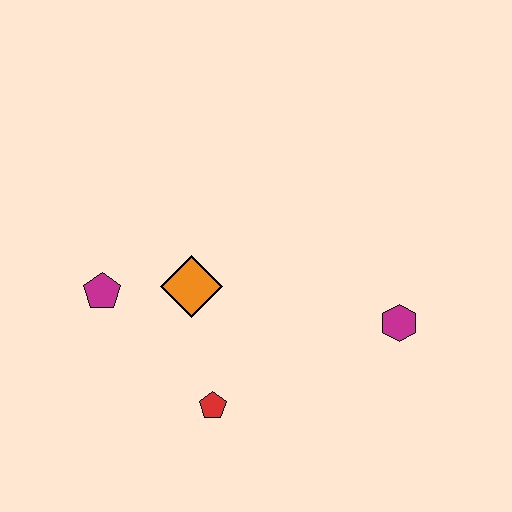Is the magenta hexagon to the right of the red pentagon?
Yes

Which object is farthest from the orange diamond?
The magenta hexagon is farthest from the orange diamond.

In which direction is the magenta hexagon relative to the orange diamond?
The magenta hexagon is to the right of the orange diamond.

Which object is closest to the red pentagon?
The orange diamond is closest to the red pentagon.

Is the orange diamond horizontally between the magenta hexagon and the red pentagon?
No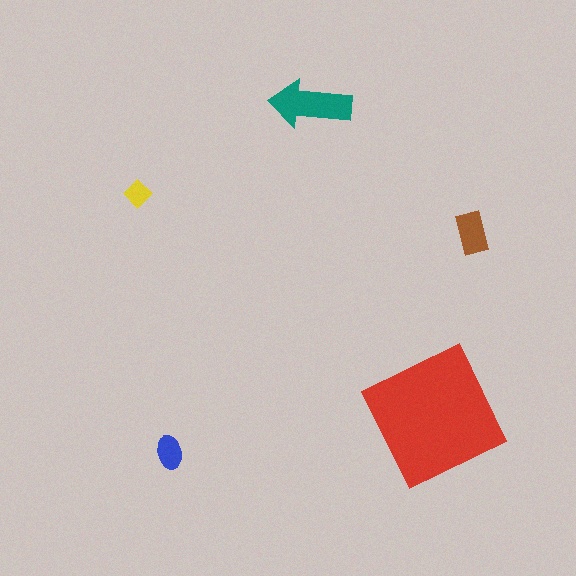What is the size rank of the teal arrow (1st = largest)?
2nd.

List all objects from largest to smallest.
The red square, the teal arrow, the brown rectangle, the blue ellipse, the yellow diamond.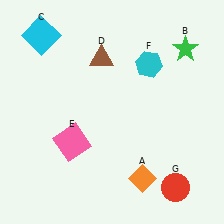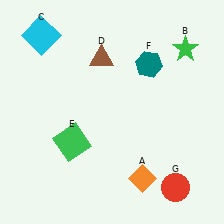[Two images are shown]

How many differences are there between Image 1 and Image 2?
There are 2 differences between the two images.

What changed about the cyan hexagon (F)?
In Image 1, F is cyan. In Image 2, it changed to teal.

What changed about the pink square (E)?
In Image 1, E is pink. In Image 2, it changed to green.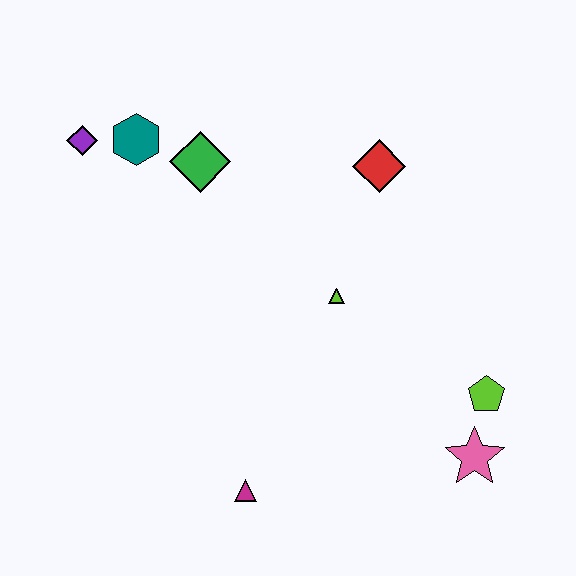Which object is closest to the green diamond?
The teal hexagon is closest to the green diamond.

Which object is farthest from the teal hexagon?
The pink star is farthest from the teal hexagon.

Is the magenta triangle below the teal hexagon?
Yes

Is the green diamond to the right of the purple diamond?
Yes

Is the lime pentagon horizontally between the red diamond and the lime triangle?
No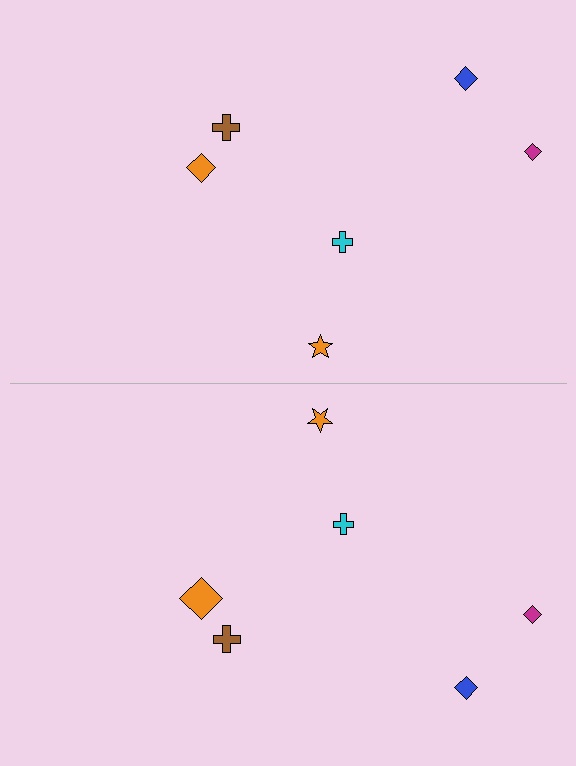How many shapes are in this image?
There are 12 shapes in this image.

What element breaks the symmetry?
The orange diamond on the bottom side has a different size than its mirror counterpart.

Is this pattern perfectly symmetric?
No, the pattern is not perfectly symmetric. The orange diamond on the bottom side has a different size than its mirror counterpart.